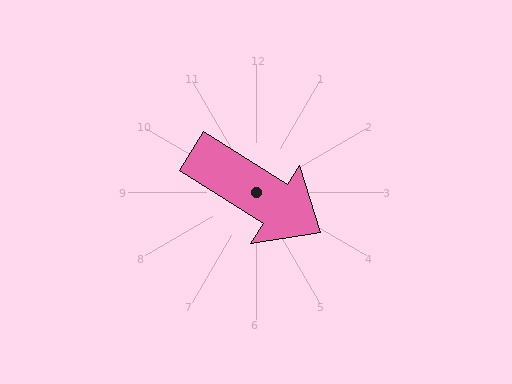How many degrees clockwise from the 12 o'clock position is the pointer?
Approximately 122 degrees.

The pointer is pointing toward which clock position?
Roughly 4 o'clock.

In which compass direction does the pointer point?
Southeast.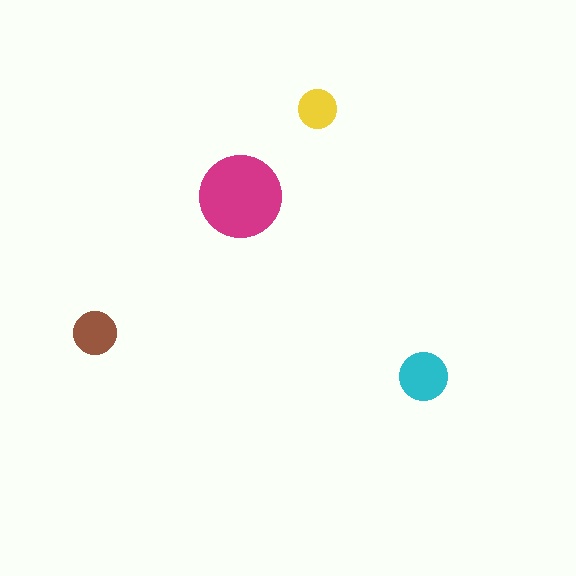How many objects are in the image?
There are 4 objects in the image.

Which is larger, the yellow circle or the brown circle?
The brown one.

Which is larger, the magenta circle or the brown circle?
The magenta one.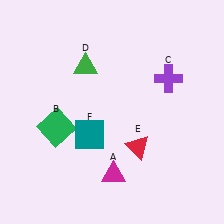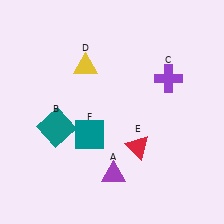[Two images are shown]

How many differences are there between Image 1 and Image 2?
There are 3 differences between the two images.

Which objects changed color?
A changed from magenta to purple. B changed from green to teal. D changed from green to yellow.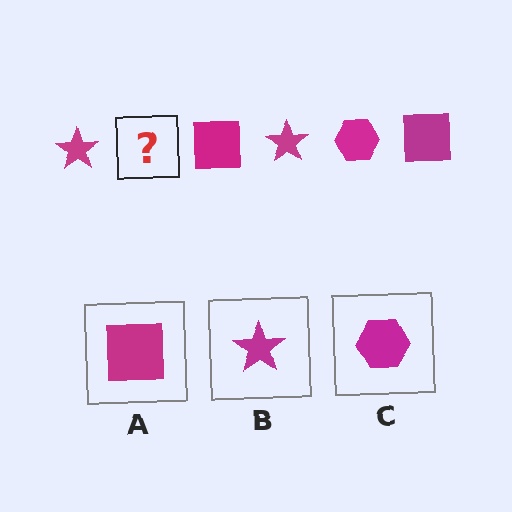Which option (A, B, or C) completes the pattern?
C.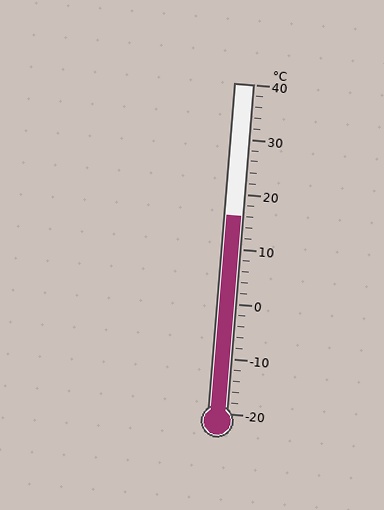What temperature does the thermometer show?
The thermometer shows approximately 16°C.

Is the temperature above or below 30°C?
The temperature is below 30°C.